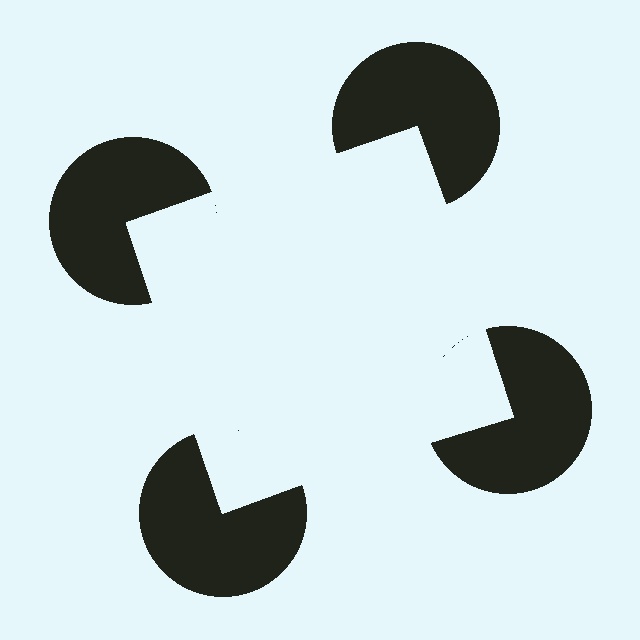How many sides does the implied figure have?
4 sides.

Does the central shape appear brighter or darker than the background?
It typically appears slightly brighter than the background, even though no actual brightness change is drawn.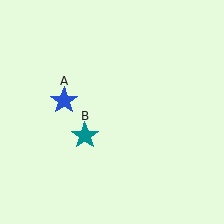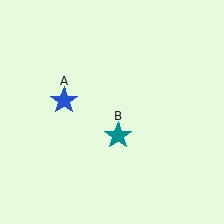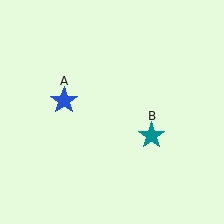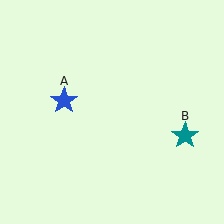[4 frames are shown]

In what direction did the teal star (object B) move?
The teal star (object B) moved right.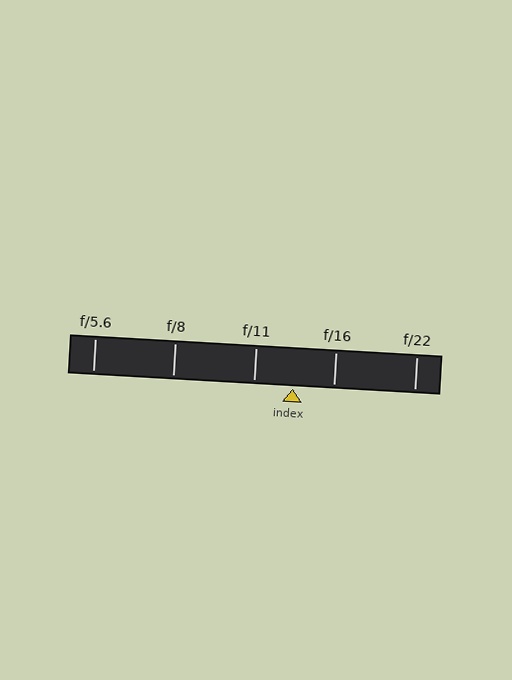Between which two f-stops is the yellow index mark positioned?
The index mark is between f/11 and f/16.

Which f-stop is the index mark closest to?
The index mark is closest to f/11.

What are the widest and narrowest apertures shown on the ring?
The widest aperture shown is f/5.6 and the narrowest is f/22.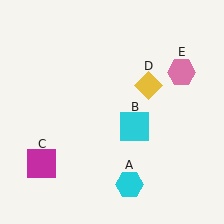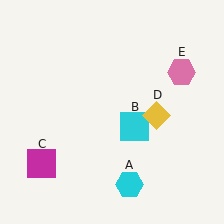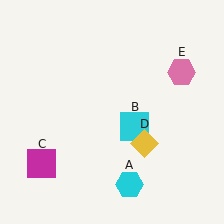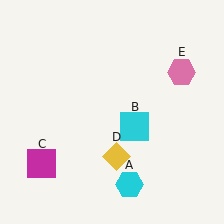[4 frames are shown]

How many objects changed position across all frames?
1 object changed position: yellow diamond (object D).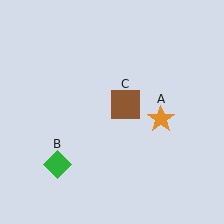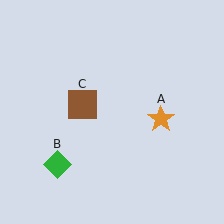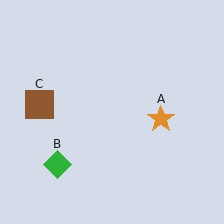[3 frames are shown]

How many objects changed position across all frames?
1 object changed position: brown square (object C).